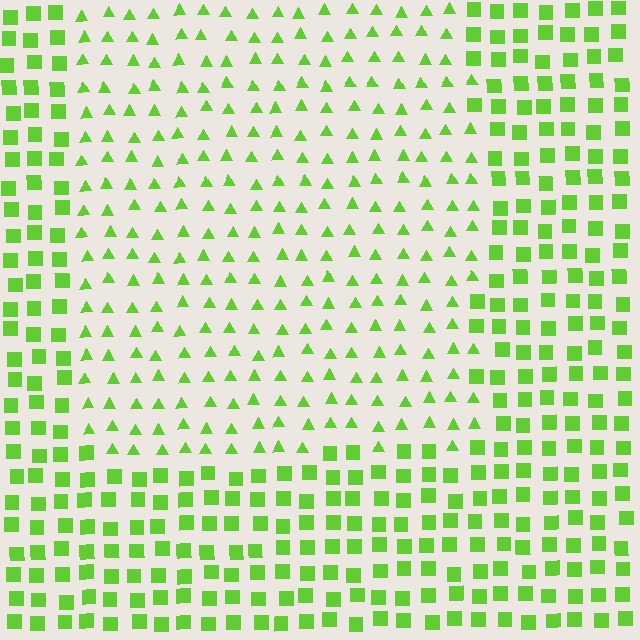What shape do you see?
I see a rectangle.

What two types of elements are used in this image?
The image uses triangles inside the rectangle region and squares outside it.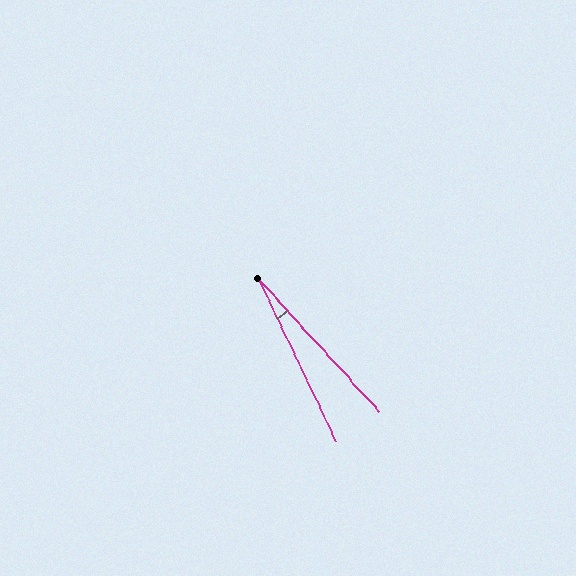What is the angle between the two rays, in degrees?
Approximately 17 degrees.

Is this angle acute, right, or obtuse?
It is acute.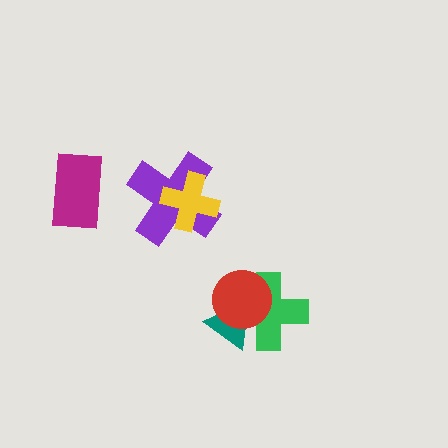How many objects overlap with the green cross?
2 objects overlap with the green cross.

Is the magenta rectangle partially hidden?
No, no other shape covers it.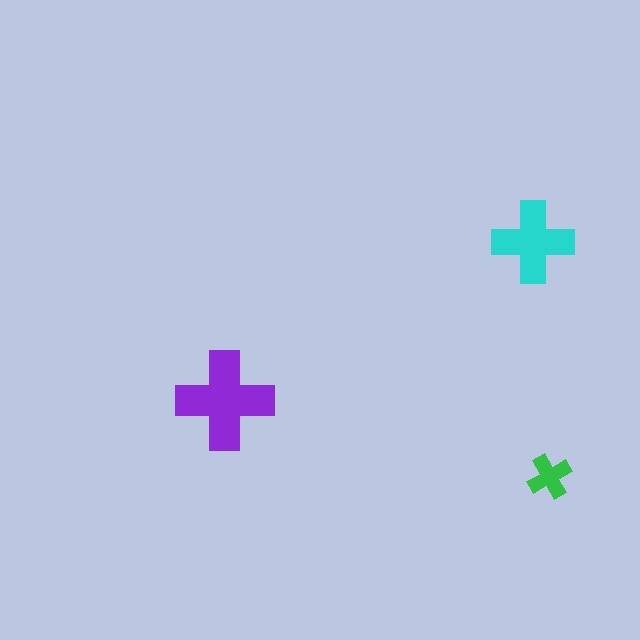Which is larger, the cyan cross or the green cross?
The cyan one.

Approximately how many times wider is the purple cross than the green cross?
About 2 times wider.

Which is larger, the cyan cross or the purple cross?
The purple one.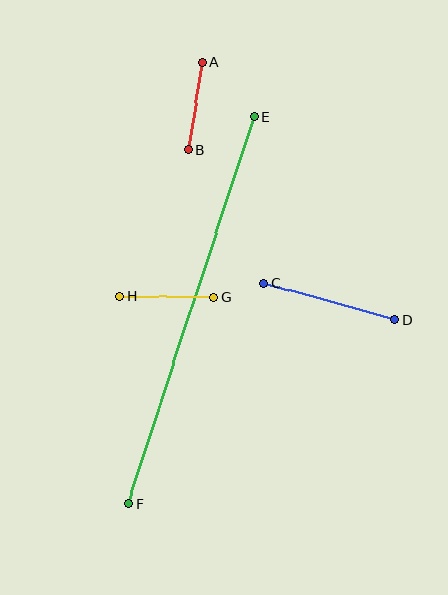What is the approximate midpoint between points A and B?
The midpoint is at approximately (195, 106) pixels.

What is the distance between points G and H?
The distance is approximately 94 pixels.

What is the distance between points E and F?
The distance is approximately 407 pixels.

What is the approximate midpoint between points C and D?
The midpoint is at approximately (329, 301) pixels.